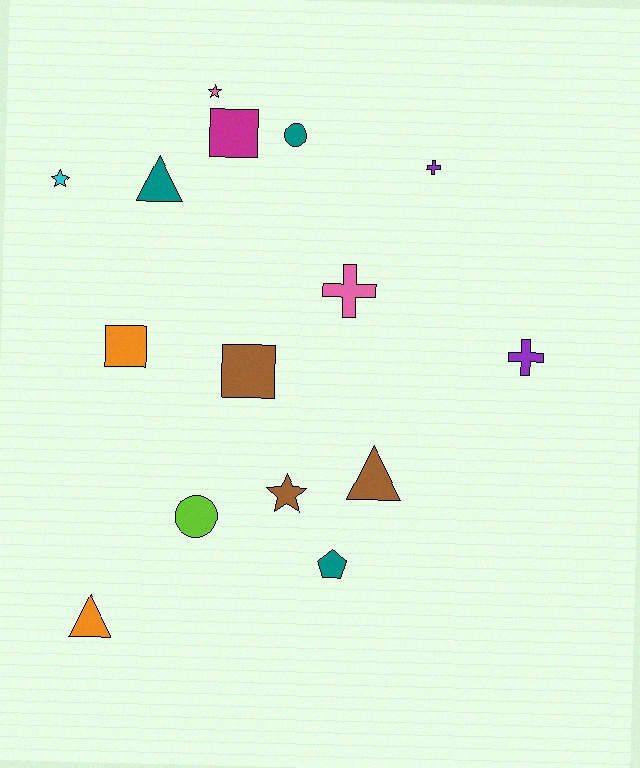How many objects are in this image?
There are 15 objects.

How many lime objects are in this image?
There is 1 lime object.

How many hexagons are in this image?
There are no hexagons.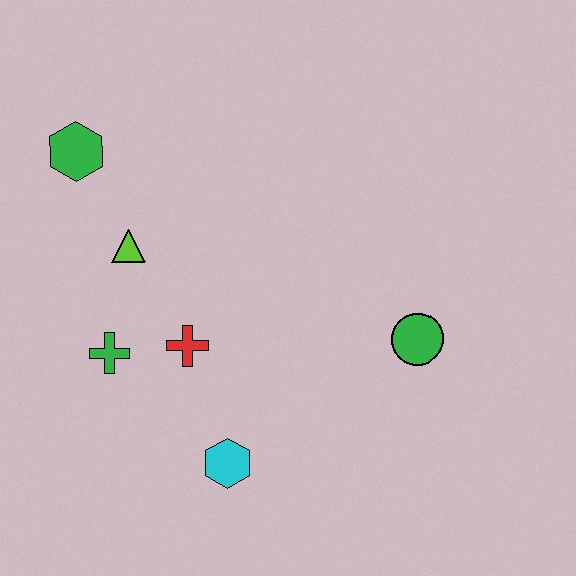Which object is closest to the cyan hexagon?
The red cross is closest to the cyan hexagon.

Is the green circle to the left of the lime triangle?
No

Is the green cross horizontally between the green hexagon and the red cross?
Yes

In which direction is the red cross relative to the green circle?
The red cross is to the left of the green circle.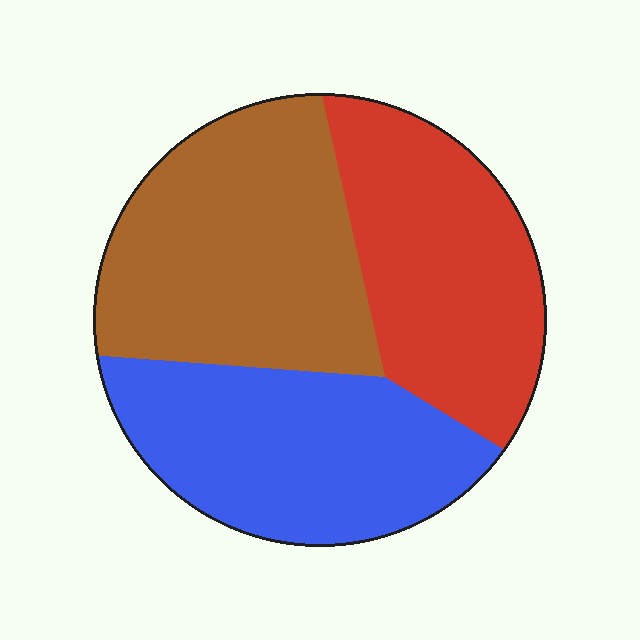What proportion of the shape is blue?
Blue takes up about one third (1/3) of the shape.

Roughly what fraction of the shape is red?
Red covers 31% of the shape.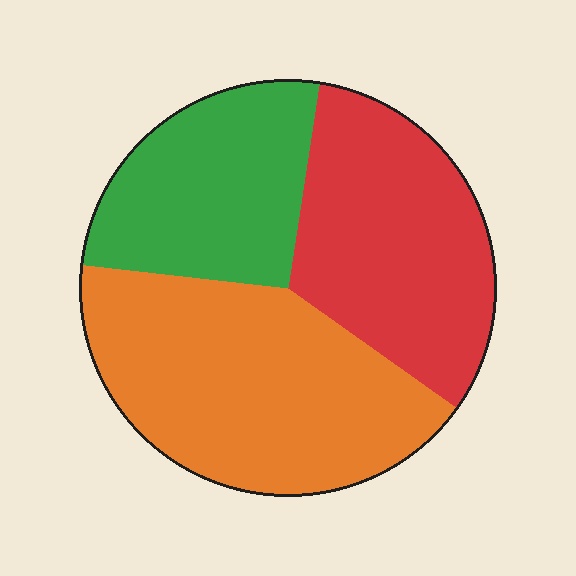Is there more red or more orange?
Orange.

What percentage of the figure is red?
Red takes up about one third (1/3) of the figure.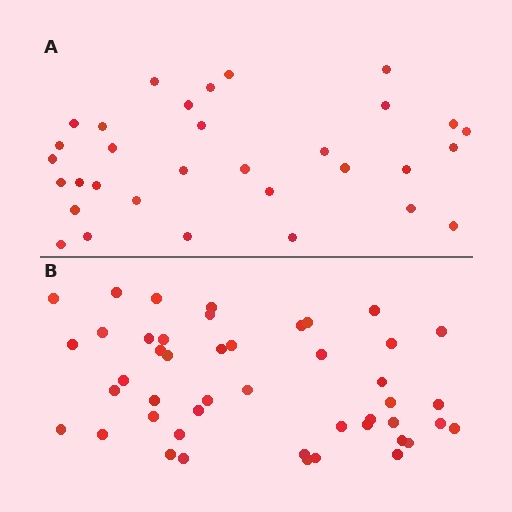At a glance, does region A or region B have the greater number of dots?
Region B (the bottom region) has more dots.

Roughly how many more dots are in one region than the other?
Region B has approximately 15 more dots than region A.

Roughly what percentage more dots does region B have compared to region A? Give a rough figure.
About 45% more.